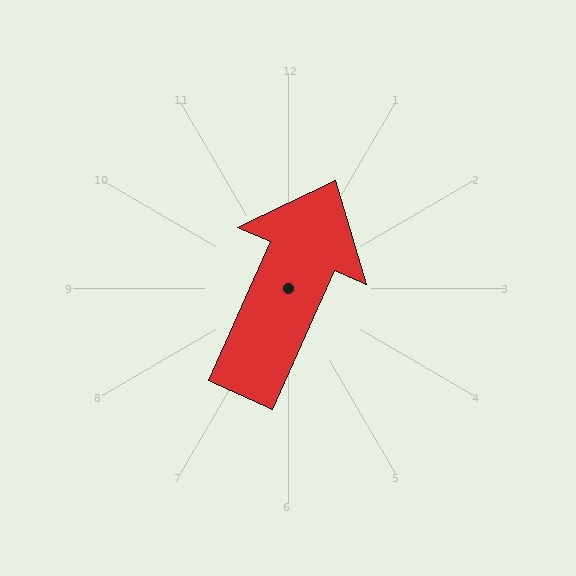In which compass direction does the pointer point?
Northeast.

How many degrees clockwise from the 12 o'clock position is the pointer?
Approximately 24 degrees.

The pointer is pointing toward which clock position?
Roughly 1 o'clock.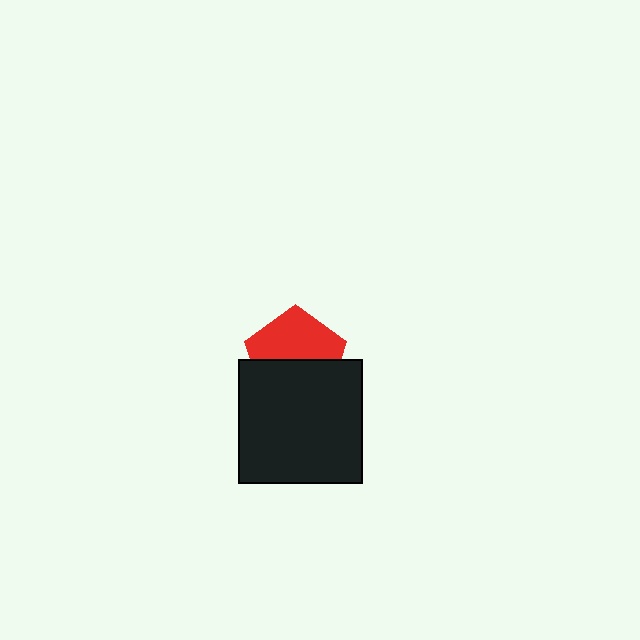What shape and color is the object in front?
The object in front is a black square.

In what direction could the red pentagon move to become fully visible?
The red pentagon could move up. That would shift it out from behind the black square entirely.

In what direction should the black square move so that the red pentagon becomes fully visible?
The black square should move down. That is the shortest direction to clear the overlap and leave the red pentagon fully visible.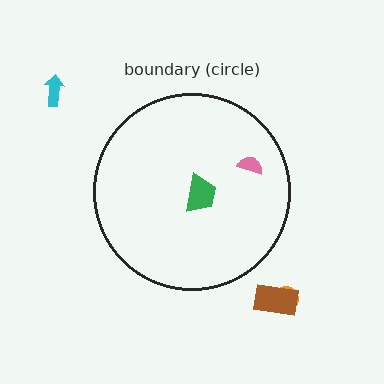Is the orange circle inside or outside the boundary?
Outside.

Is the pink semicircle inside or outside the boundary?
Inside.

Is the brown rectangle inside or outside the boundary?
Outside.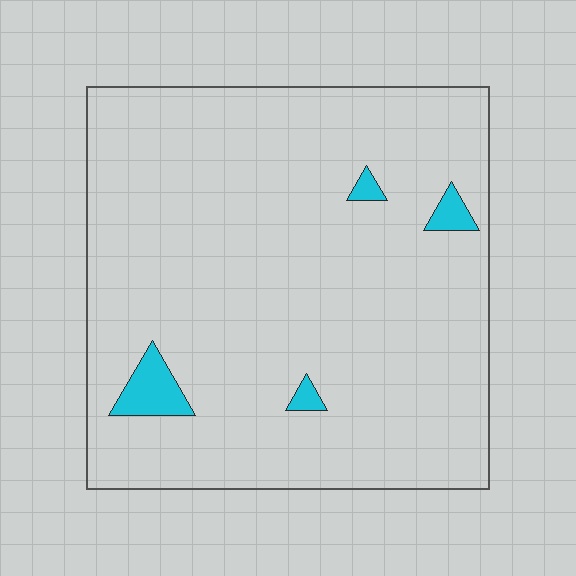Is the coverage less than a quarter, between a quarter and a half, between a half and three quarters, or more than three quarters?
Less than a quarter.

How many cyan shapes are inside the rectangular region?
4.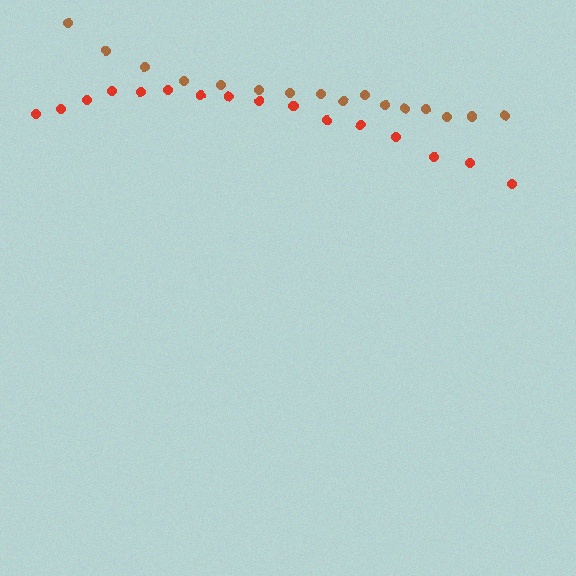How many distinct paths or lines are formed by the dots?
There are 2 distinct paths.